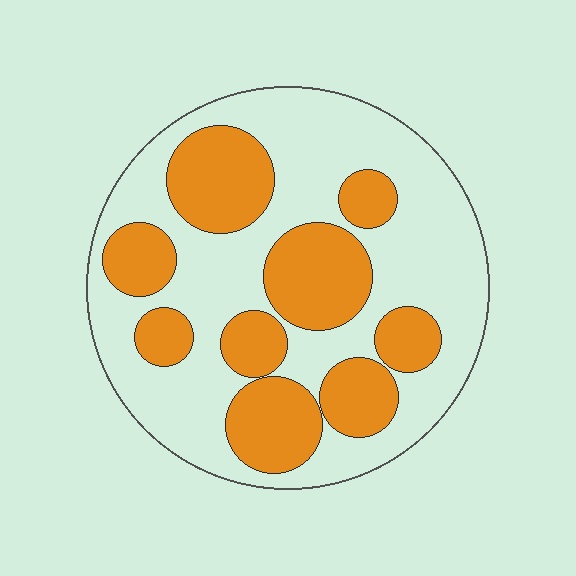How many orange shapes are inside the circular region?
9.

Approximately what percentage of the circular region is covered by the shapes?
Approximately 40%.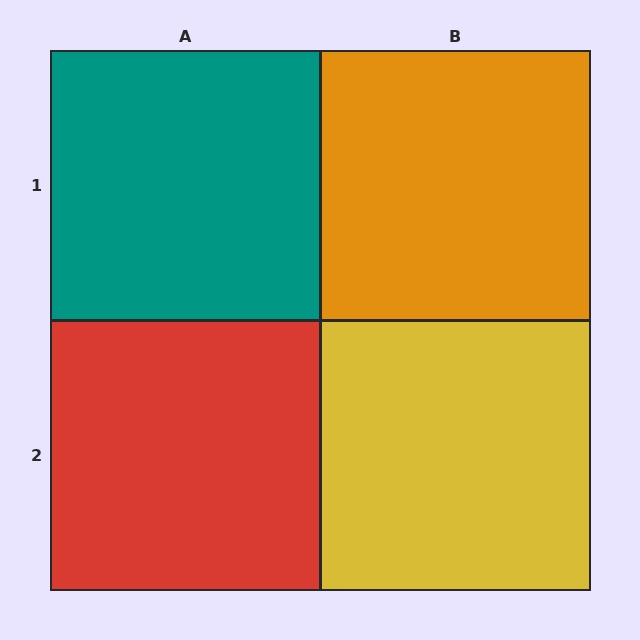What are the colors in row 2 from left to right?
Red, yellow.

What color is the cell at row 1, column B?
Orange.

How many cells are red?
1 cell is red.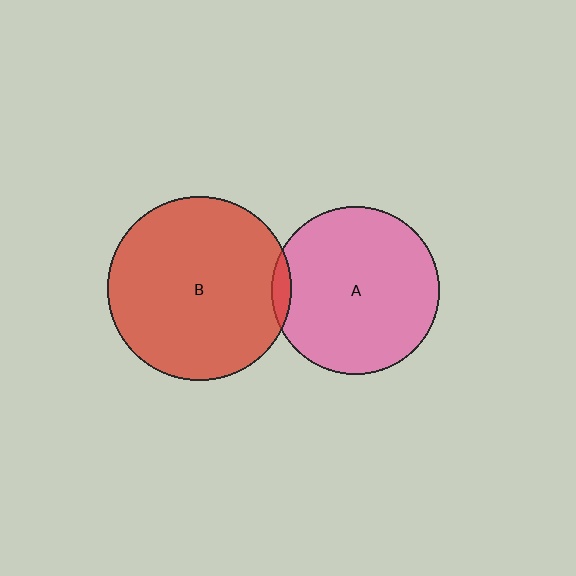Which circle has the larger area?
Circle B (red).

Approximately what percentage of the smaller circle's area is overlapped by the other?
Approximately 5%.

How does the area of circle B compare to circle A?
Approximately 1.2 times.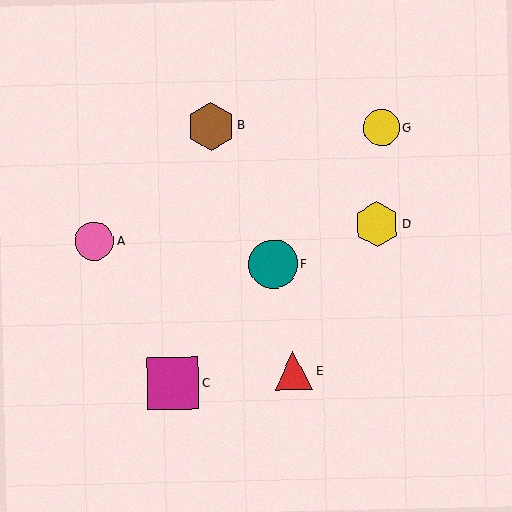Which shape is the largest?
The magenta square (labeled C) is the largest.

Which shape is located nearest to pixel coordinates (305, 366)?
The red triangle (labeled E) at (294, 371) is nearest to that location.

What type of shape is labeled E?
Shape E is a red triangle.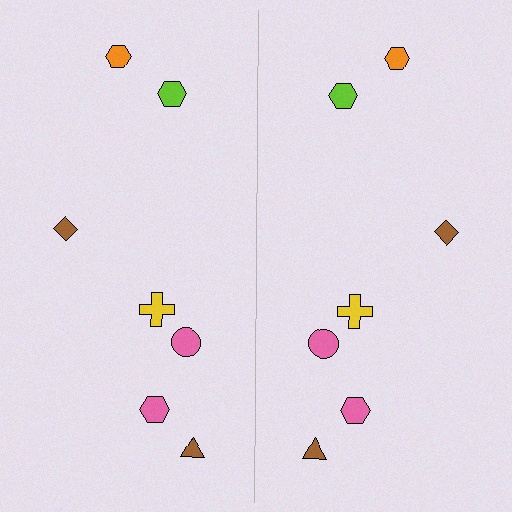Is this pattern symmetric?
Yes, this pattern has bilateral (reflection) symmetry.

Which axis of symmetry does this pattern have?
The pattern has a vertical axis of symmetry running through the center of the image.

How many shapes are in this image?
There are 14 shapes in this image.